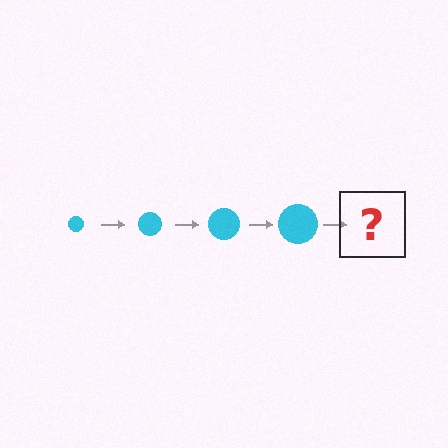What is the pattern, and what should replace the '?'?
The pattern is that the circle gets progressively larger each step. The '?' should be a cyan circle, larger than the previous one.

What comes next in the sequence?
The next element should be a cyan circle, larger than the previous one.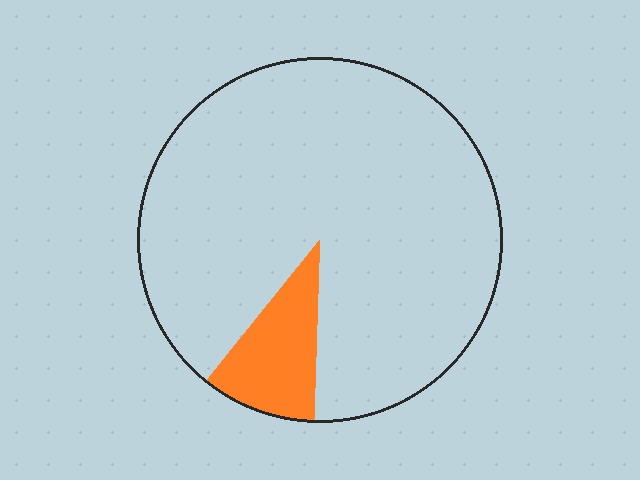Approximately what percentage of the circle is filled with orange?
Approximately 10%.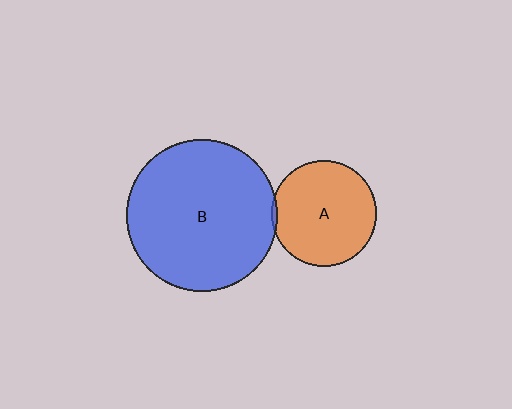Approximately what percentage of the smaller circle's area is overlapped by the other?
Approximately 5%.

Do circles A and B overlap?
Yes.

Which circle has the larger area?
Circle B (blue).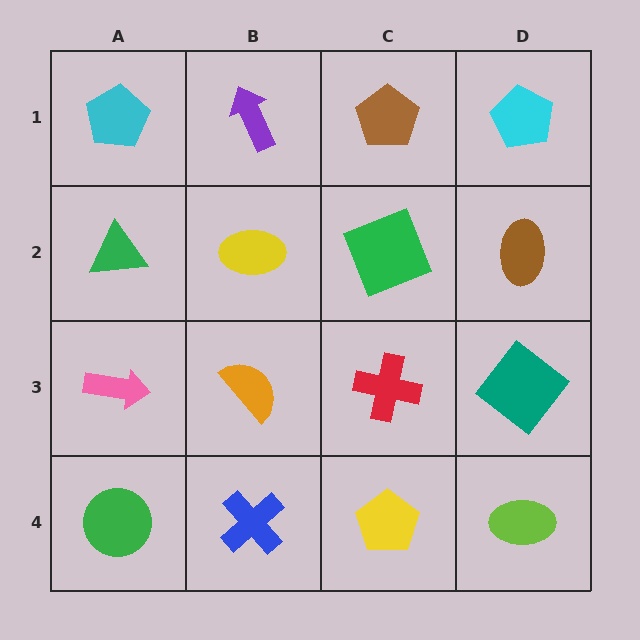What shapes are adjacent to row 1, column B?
A yellow ellipse (row 2, column B), a cyan pentagon (row 1, column A), a brown pentagon (row 1, column C).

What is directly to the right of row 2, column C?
A brown ellipse.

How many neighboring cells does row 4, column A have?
2.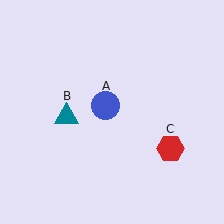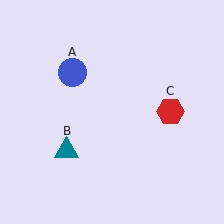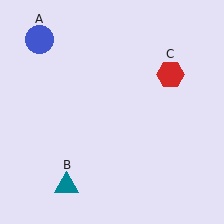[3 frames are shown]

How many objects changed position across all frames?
3 objects changed position: blue circle (object A), teal triangle (object B), red hexagon (object C).